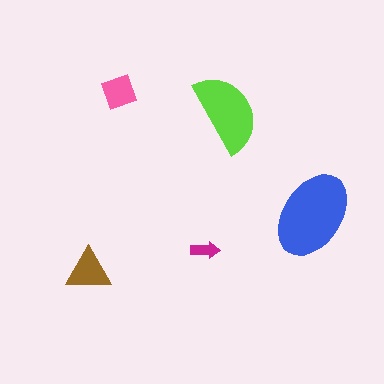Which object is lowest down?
The brown triangle is bottommost.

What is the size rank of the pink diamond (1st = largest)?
4th.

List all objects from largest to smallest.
The blue ellipse, the lime semicircle, the brown triangle, the pink diamond, the magenta arrow.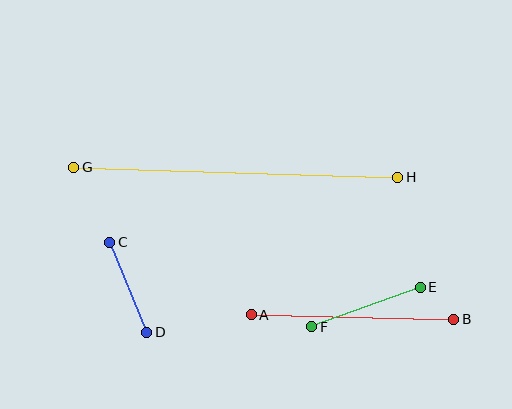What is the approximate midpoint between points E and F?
The midpoint is at approximately (366, 307) pixels.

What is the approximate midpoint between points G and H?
The midpoint is at approximately (236, 172) pixels.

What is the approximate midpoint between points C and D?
The midpoint is at approximately (128, 287) pixels.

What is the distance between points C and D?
The distance is approximately 97 pixels.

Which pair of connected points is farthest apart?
Points G and H are farthest apart.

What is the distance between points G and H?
The distance is approximately 324 pixels.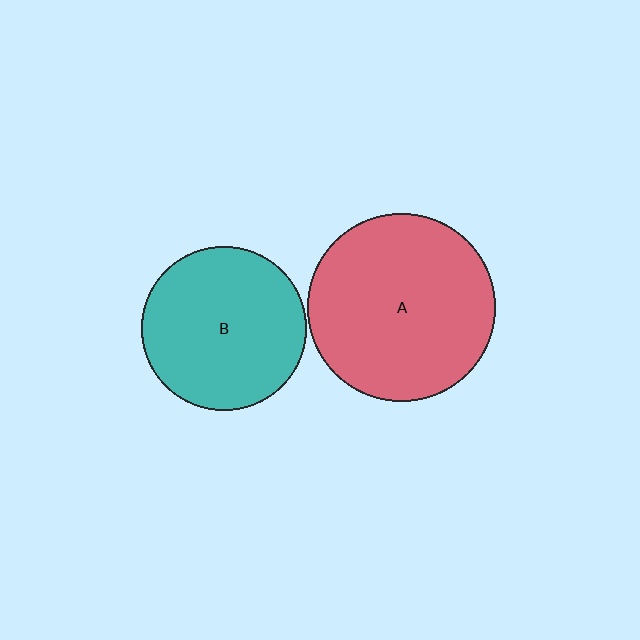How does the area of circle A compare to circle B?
Approximately 1.3 times.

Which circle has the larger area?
Circle A (red).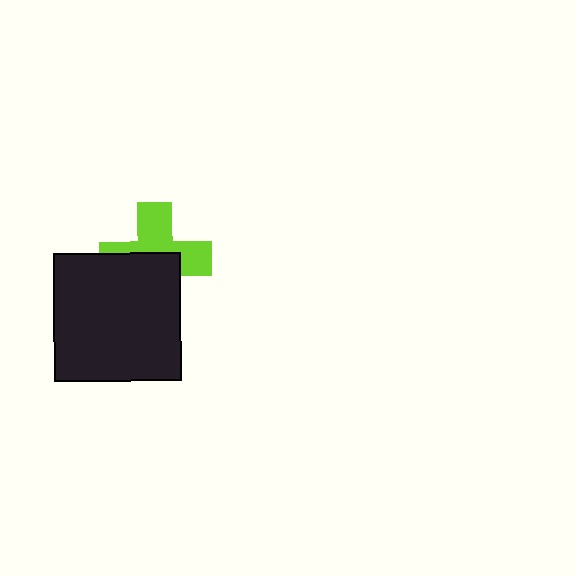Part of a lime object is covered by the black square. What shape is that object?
It is a cross.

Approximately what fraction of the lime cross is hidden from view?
Roughly 49% of the lime cross is hidden behind the black square.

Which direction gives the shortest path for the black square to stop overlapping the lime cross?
Moving down gives the shortest separation.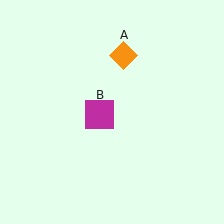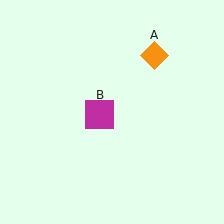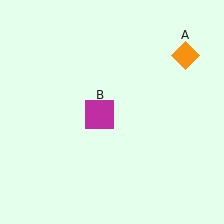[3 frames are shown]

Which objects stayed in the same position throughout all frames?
Magenta square (object B) remained stationary.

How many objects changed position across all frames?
1 object changed position: orange diamond (object A).